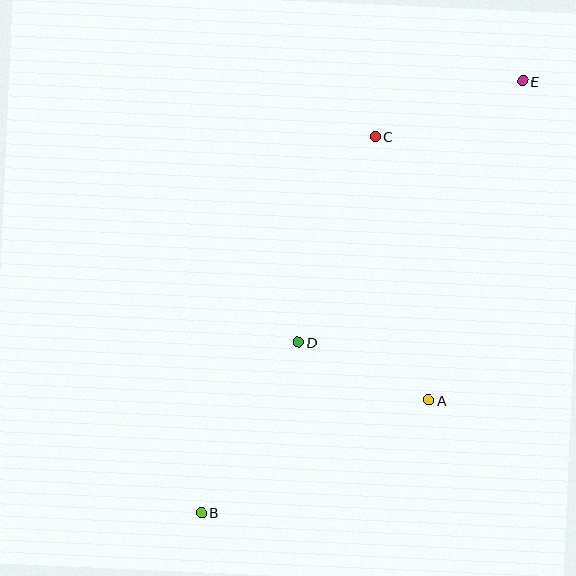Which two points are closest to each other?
Points A and D are closest to each other.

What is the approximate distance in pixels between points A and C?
The distance between A and C is approximately 269 pixels.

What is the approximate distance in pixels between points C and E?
The distance between C and E is approximately 158 pixels.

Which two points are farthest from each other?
Points B and E are farthest from each other.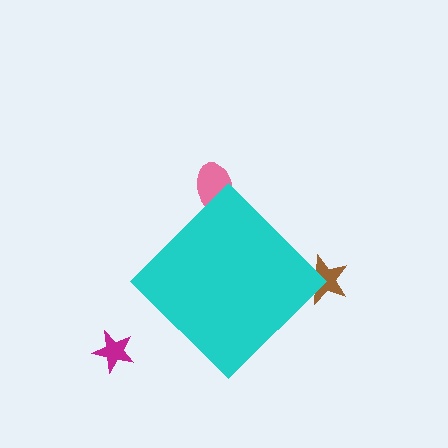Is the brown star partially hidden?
Yes, the brown star is partially hidden behind the cyan diamond.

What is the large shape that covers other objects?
A cyan diamond.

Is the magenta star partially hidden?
No, the magenta star is fully visible.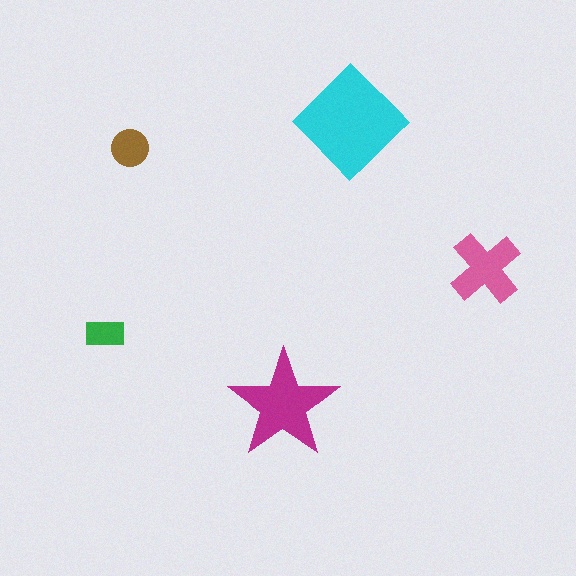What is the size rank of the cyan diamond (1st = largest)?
1st.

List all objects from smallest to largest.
The green rectangle, the brown circle, the pink cross, the magenta star, the cyan diamond.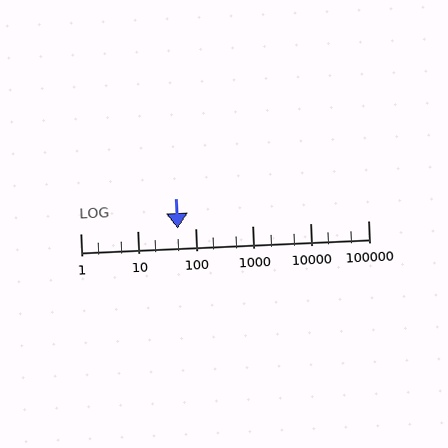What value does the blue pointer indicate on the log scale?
The pointer indicates approximately 50.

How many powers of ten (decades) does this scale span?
The scale spans 5 decades, from 1 to 100000.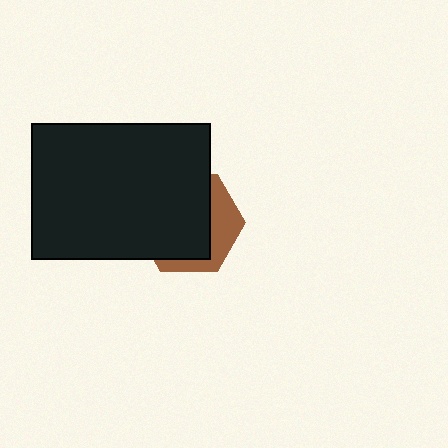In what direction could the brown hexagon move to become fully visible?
The brown hexagon could move toward the lower-right. That would shift it out from behind the black rectangle entirely.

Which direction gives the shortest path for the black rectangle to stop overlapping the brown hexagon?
Moving toward the upper-left gives the shortest separation.